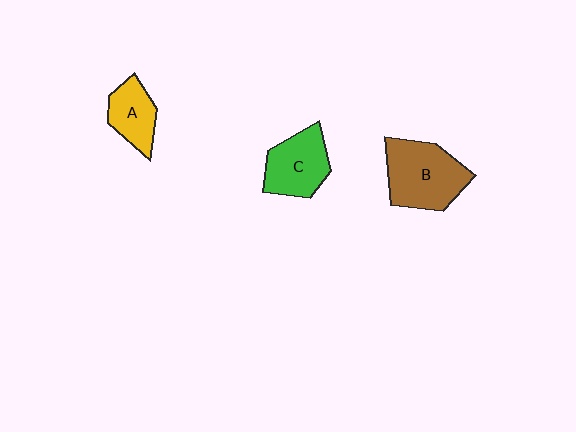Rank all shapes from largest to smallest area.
From largest to smallest: B (brown), C (green), A (yellow).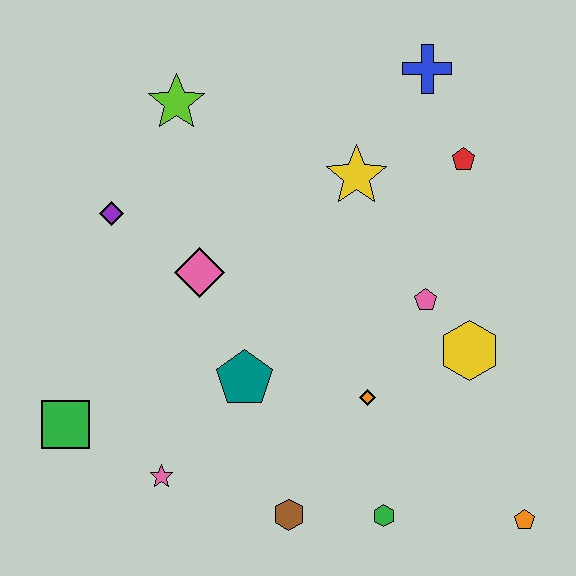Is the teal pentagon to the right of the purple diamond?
Yes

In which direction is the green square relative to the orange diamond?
The green square is to the left of the orange diamond.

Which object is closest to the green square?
The pink star is closest to the green square.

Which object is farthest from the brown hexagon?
The blue cross is farthest from the brown hexagon.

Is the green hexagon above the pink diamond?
No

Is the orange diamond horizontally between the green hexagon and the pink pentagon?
No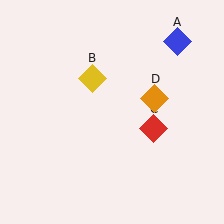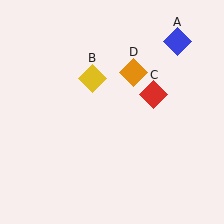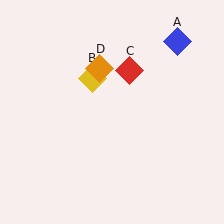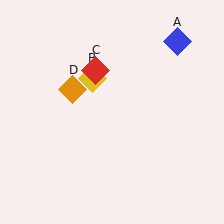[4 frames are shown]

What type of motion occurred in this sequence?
The red diamond (object C), orange diamond (object D) rotated counterclockwise around the center of the scene.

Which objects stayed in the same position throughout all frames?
Blue diamond (object A) and yellow diamond (object B) remained stationary.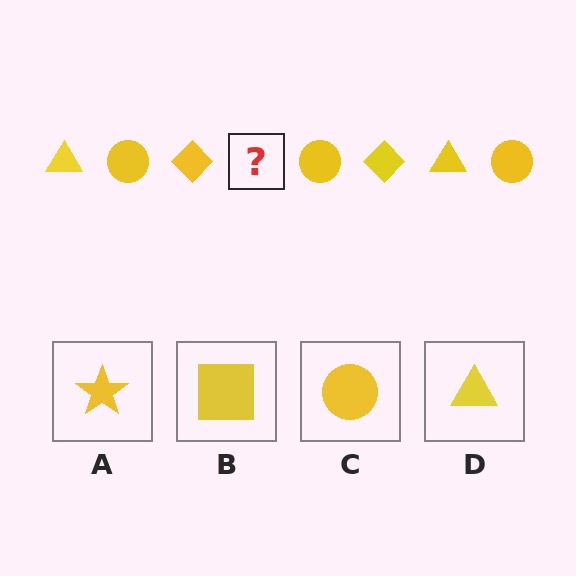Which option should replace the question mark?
Option D.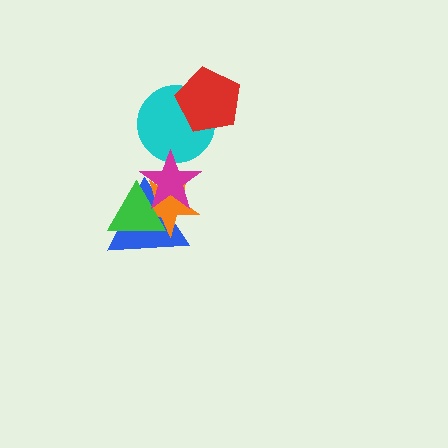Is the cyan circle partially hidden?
Yes, it is partially covered by another shape.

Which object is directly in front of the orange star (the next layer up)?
The green triangle is directly in front of the orange star.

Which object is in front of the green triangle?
The magenta star is in front of the green triangle.